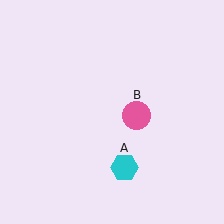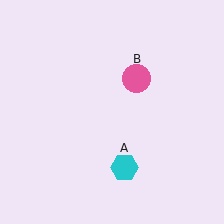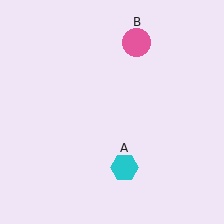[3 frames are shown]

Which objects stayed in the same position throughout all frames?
Cyan hexagon (object A) remained stationary.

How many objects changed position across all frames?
1 object changed position: pink circle (object B).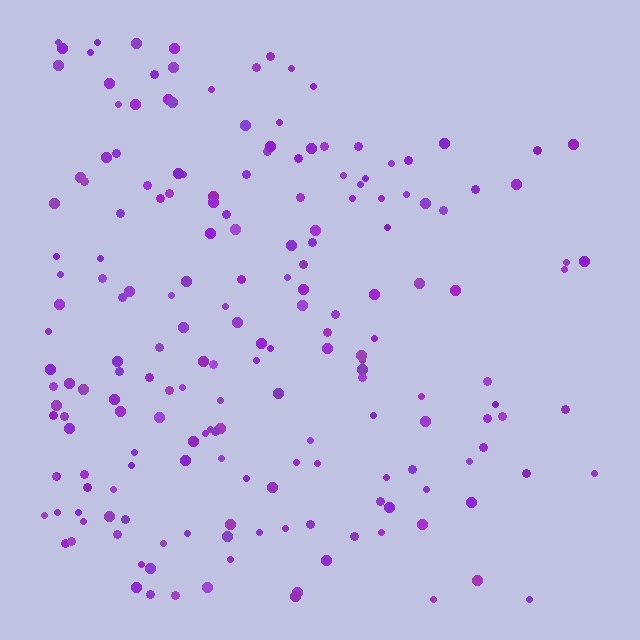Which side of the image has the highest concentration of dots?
The left.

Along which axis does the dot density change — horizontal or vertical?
Horizontal.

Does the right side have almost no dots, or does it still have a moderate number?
Still a moderate number, just noticeably fewer than the left.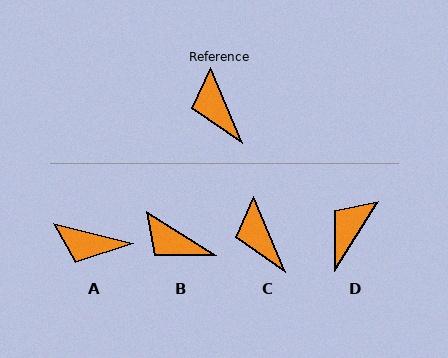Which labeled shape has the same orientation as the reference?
C.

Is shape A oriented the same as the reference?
No, it is off by about 53 degrees.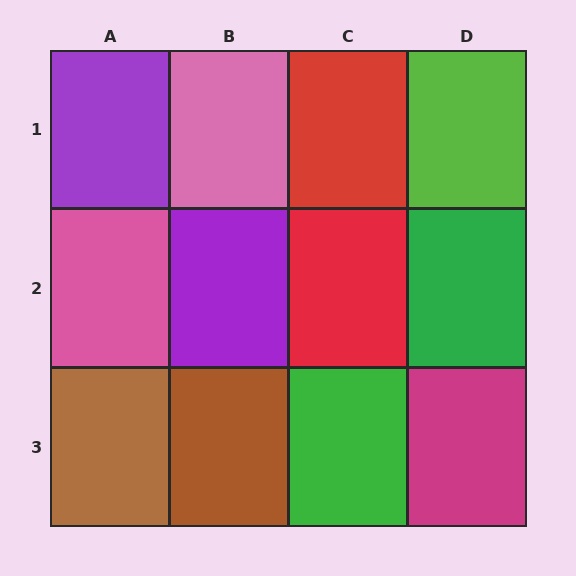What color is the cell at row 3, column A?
Brown.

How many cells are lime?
1 cell is lime.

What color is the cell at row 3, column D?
Magenta.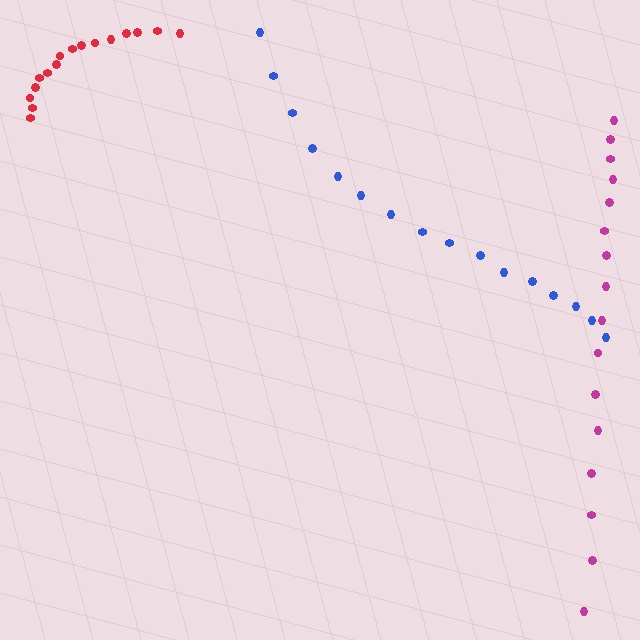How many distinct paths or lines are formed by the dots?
There are 3 distinct paths.